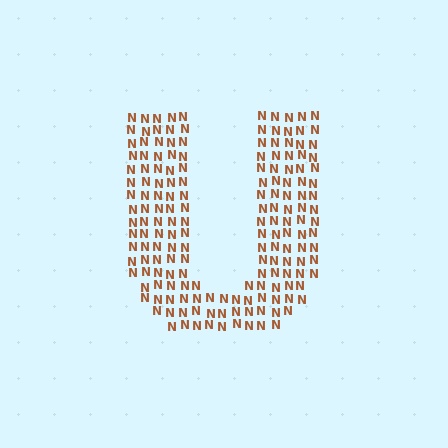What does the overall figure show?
The overall figure shows the letter U.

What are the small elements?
The small elements are letter N's.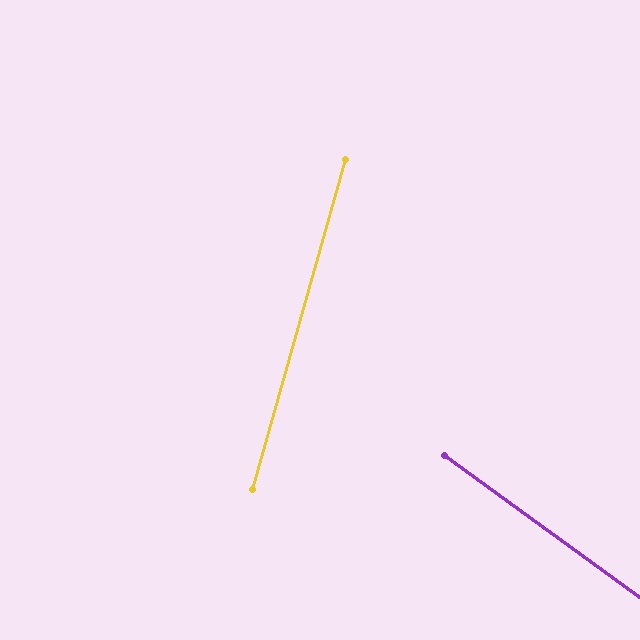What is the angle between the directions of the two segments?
Approximately 70 degrees.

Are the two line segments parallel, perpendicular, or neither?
Neither parallel nor perpendicular — they differ by about 70°.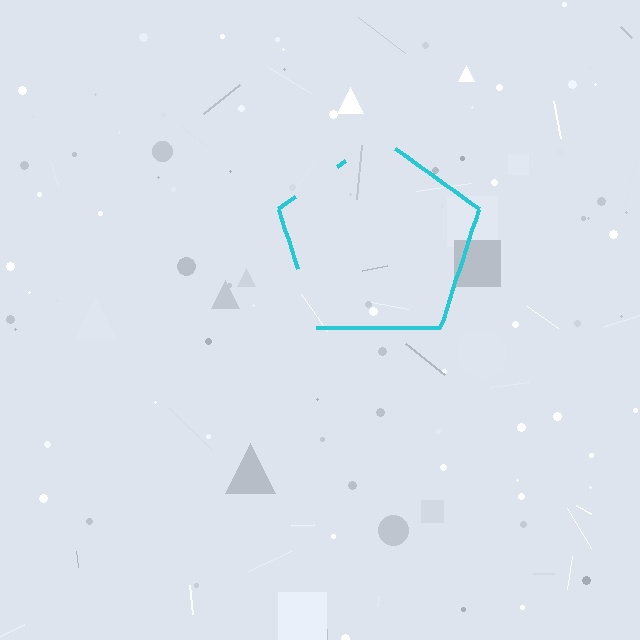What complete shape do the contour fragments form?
The contour fragments form a pentagon.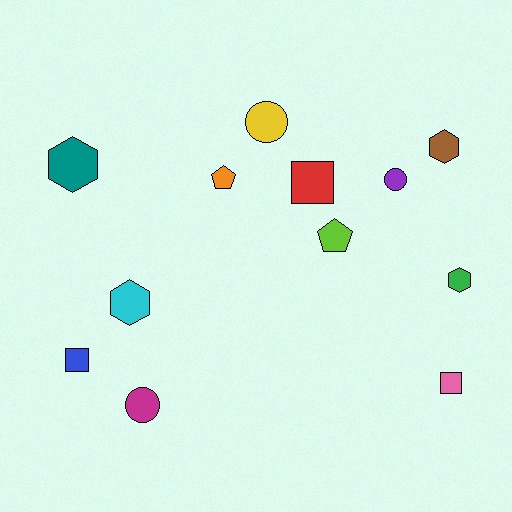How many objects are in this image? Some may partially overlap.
There are 12 objects.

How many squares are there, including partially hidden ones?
There are 3 squares.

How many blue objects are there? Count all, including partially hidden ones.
There is 1 blue object.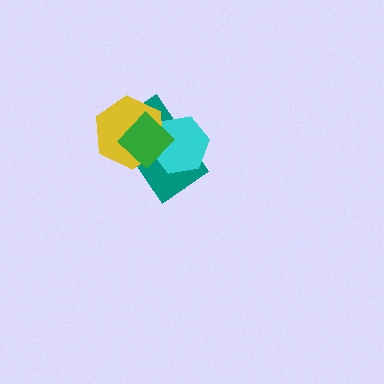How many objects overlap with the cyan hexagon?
3 objects overlap with the cyan hexagon.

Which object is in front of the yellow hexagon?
The green diamond is in front of the yellow hexagon.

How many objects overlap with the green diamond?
3 objects overlap with the green diamond.